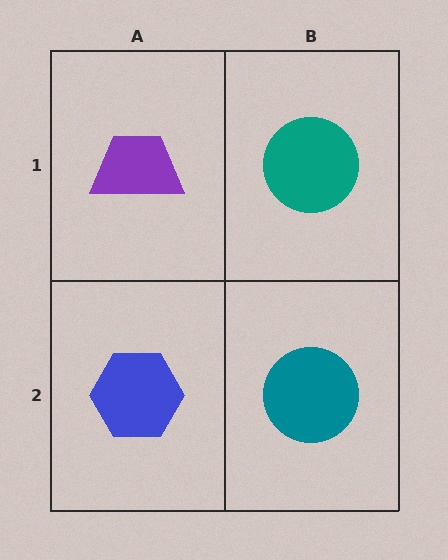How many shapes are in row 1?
2 shapes.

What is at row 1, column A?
A purple trapezoid.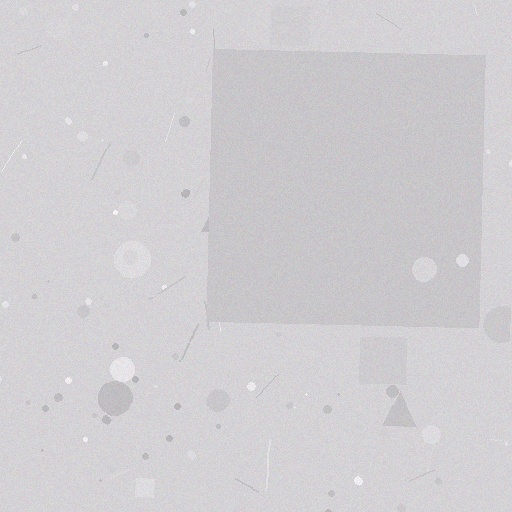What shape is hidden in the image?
A square is hidden in the image.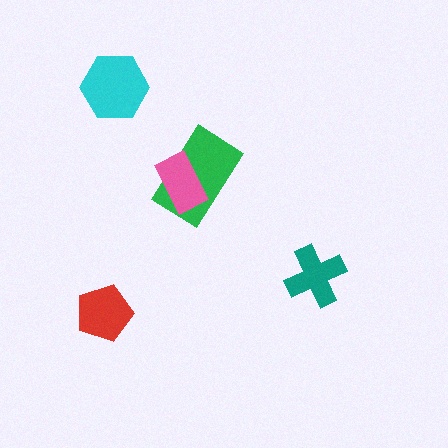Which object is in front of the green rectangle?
The pink rectangle is in front of the green rectangle.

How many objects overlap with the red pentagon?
0 objects overlap with the red pentagon.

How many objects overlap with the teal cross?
0 objects overlap with the teal cross.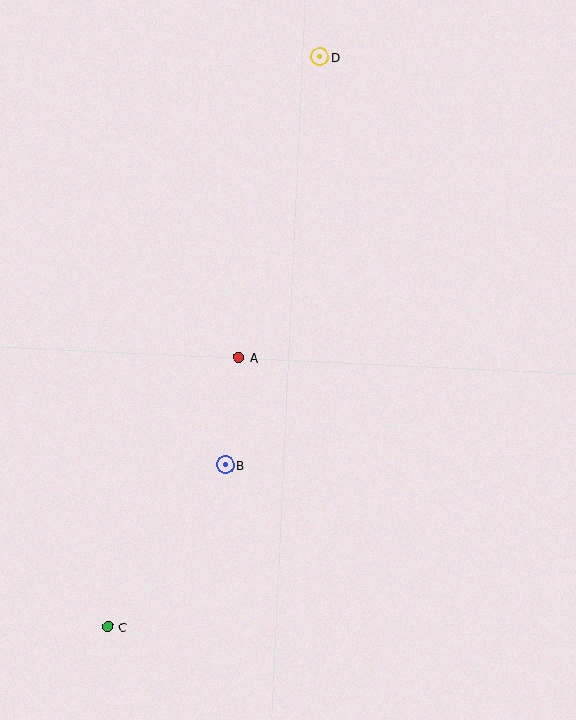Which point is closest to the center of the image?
Point A at (239, 357) is closest to the center.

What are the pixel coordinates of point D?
Point D is at (320, 57).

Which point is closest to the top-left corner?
Point D is closest to the top-left corner.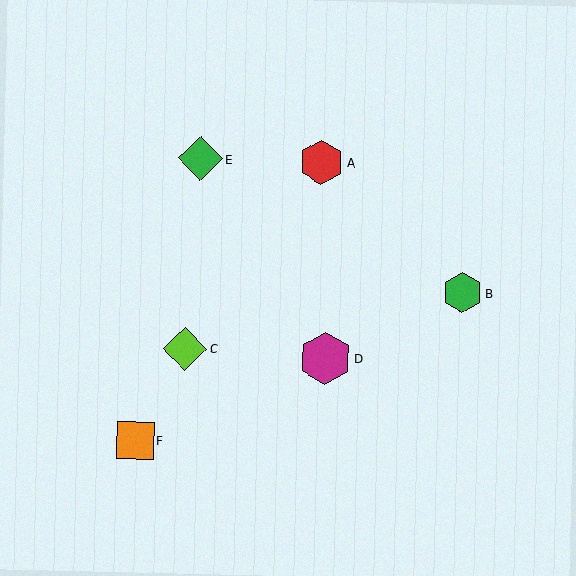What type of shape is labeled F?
Shape F is an orange square.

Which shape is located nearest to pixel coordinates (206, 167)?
The green diamond (labeled E) at (200, 159) is nearest to that location.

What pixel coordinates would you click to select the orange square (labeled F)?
Click at (135, 441) to select the orange square F.